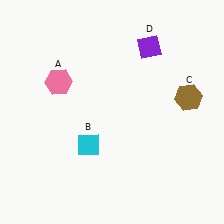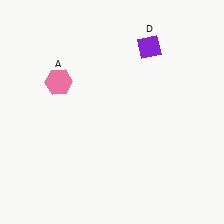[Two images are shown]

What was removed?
The brown hexagon (C), the cyan diamond (B) were removed in Image 2.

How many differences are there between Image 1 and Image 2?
There are 2 differences between the two images.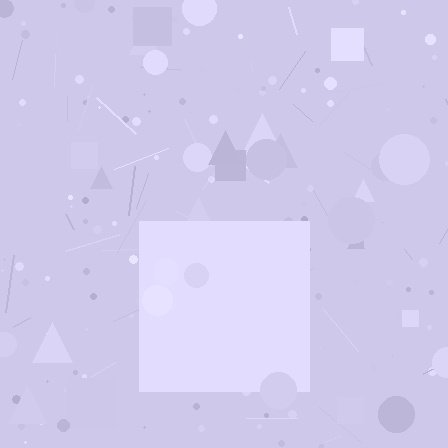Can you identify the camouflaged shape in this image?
The camouflaged shape is a square.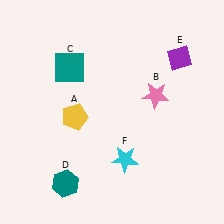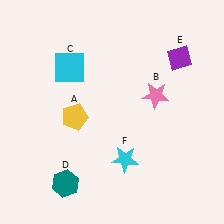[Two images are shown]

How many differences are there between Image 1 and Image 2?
There is 1 difference between the two images.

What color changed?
The square (C) changed from teal in Image 1 to cyan in Image 2.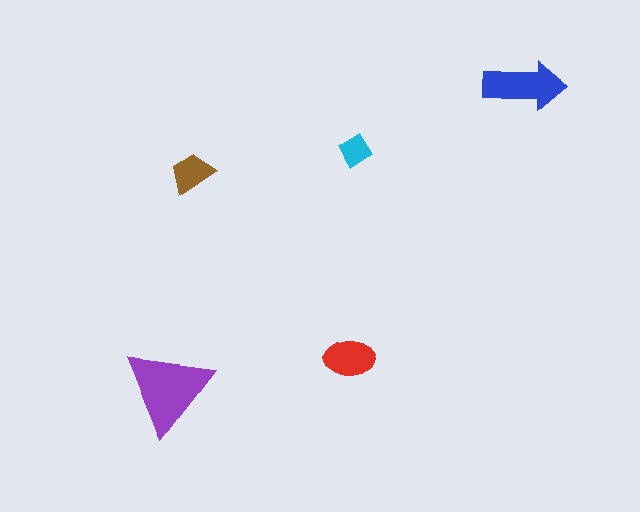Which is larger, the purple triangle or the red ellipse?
The purple triangle.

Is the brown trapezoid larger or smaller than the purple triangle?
Smaller.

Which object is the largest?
The purple triangle.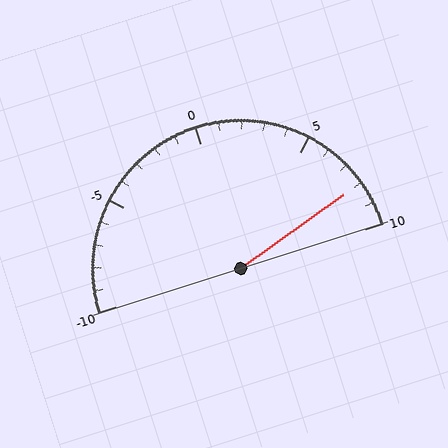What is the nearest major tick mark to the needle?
The nearest major tick mark is 10.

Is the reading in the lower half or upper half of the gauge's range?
The reading is in the upper half of the range (-10 to 10).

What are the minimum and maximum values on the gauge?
The gauge ranges from -10 to 10.